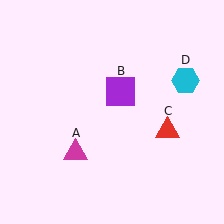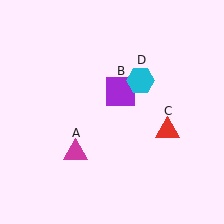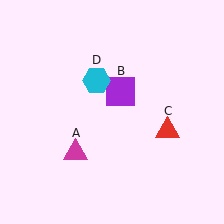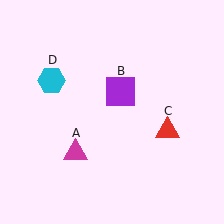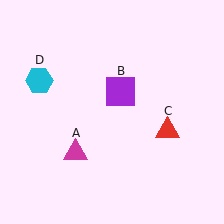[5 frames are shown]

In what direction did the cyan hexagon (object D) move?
The cyan hexagon (object D) moved left.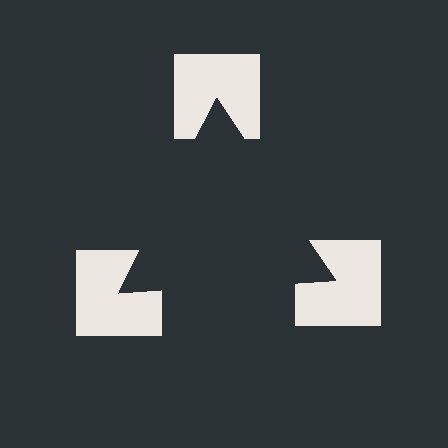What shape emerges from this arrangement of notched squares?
An illusory triangle — its edges are inferred from the aligned wedge cuts in the notched squares, not physically drawn.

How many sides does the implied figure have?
3 sides.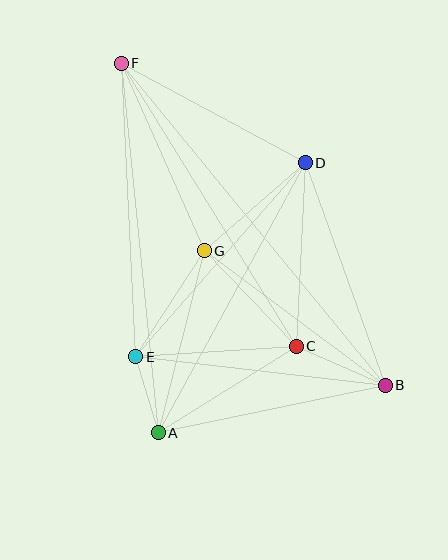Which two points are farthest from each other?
Points B and F are farthest from each other.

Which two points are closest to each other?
Points A and E are closest to each other.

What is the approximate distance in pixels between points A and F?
The distance between A and F is approximately 371 pixels.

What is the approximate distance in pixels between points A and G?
The distance between A and G is approximately 188 pixels.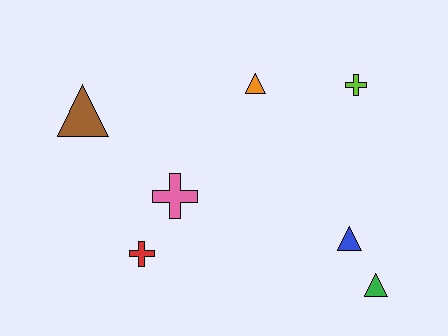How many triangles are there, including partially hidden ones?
There are 4 triangles.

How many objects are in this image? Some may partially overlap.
There are 7 objects.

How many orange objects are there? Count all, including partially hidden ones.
There is 1 orange object.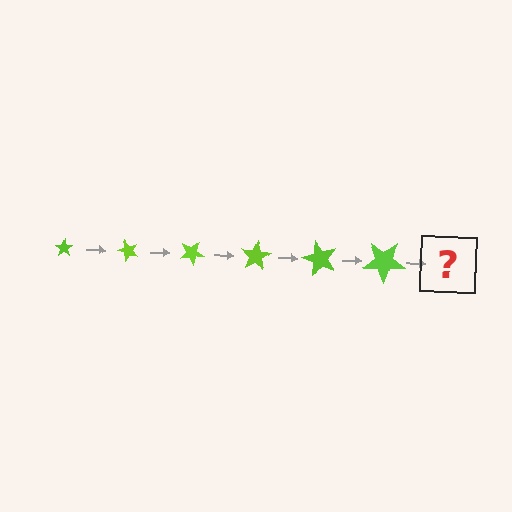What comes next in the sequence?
The next element should be a star, larger than the previous one and rotated 300 degrees from the start.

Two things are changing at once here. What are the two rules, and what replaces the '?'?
The two rules are that the star grows larger each step and it rotates 50 degrees each step. The '?' should be a star, larger than the previous one and rotated 300 degrees from the start.